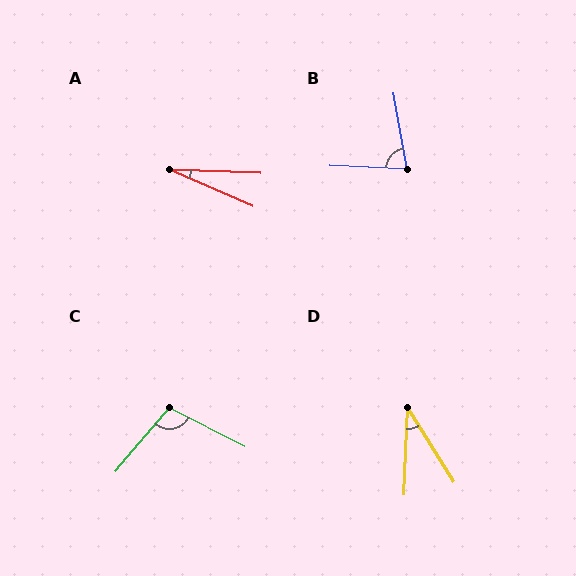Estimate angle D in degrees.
Approximately 34 degrees.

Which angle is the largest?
C, at approximately 103 degrees.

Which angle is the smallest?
A, at approximately 21 degrees.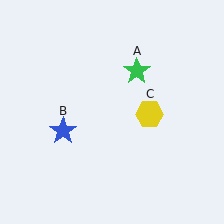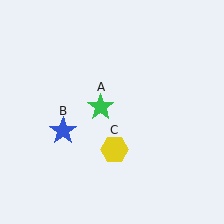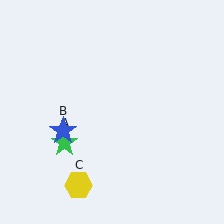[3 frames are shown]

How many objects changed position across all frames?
2 objects changed position: green star (object A), yellow hexagon (object C).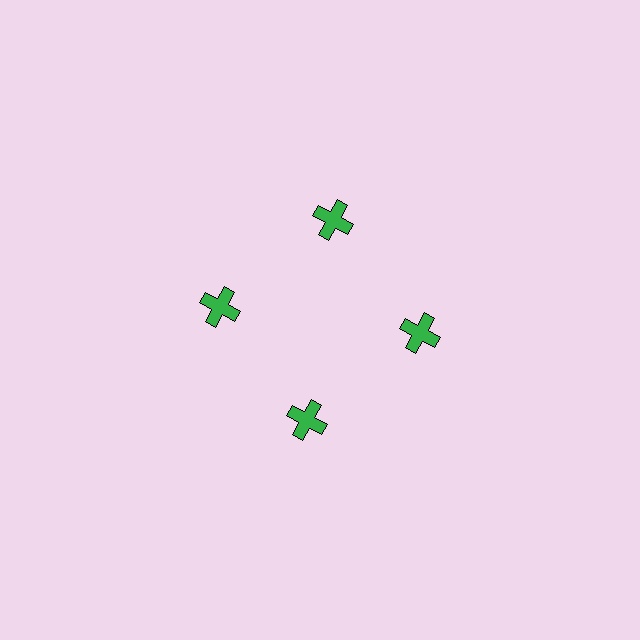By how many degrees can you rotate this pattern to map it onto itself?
The pattern maps onto itself every 90 degrees of rotation.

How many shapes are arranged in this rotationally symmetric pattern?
There are 4 shapes, arranged in 4 groups of 1.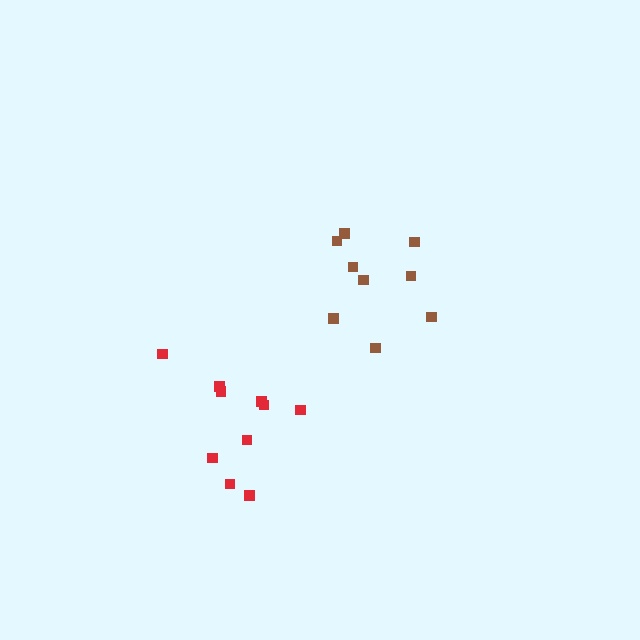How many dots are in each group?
Group 1: 10 dots, Group 2: 9 dots (19 total).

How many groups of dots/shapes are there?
There are 2 groups.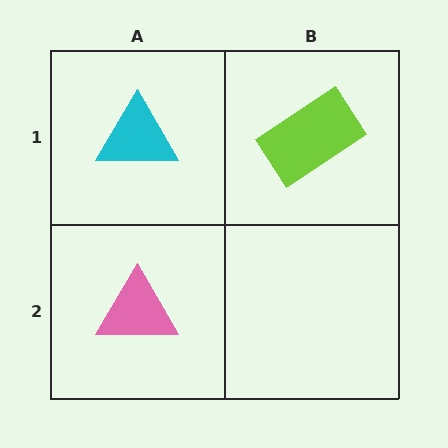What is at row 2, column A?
A pink triangle.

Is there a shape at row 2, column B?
No, that cell is empty.